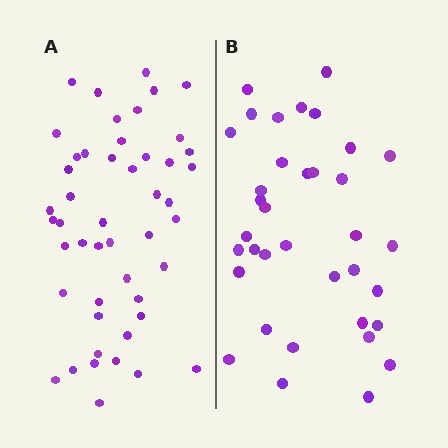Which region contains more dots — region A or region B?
Region A (the left region) has more dots.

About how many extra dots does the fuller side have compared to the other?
Region A has roughly 12 or so more dots than region B.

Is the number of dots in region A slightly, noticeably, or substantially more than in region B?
Region A has noticeably more, but not dramatically so. The ratio is roughly 1.3 to 1.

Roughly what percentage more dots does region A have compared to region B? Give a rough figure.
About 35% more.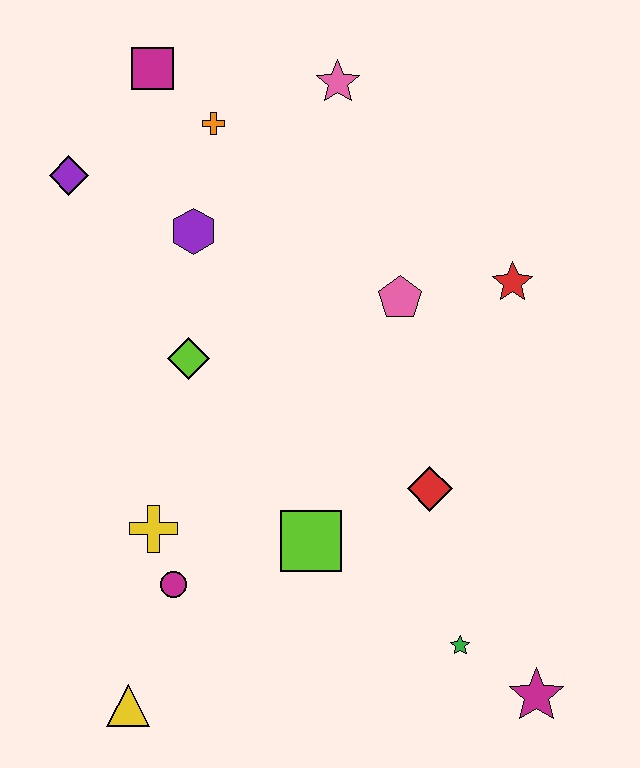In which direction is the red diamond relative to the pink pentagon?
The red diamond is below the pink pentagon.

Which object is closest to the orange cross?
The magenta square is closest to the orange cross.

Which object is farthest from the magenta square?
The magenta star is farthest from the magenta square.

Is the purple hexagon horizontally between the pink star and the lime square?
No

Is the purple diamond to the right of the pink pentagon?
No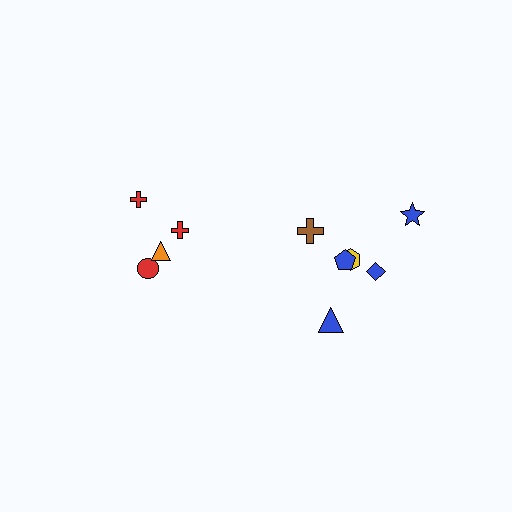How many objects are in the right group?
There are 6 objects.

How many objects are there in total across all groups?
There are 10 objects.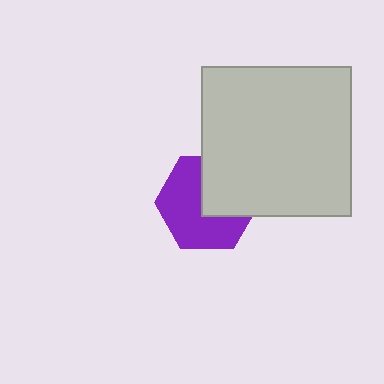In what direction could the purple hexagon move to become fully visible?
The purple hexagon could move toward the lower-left. That would shift it out from behind the light gray square entirely.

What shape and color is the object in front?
The object in front is a light gray square.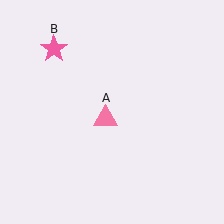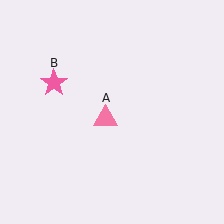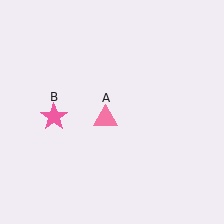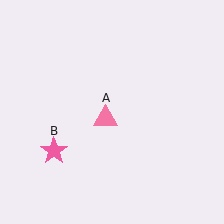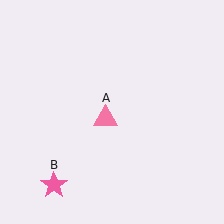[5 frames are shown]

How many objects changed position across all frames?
1 object changed position: pink star (object B).